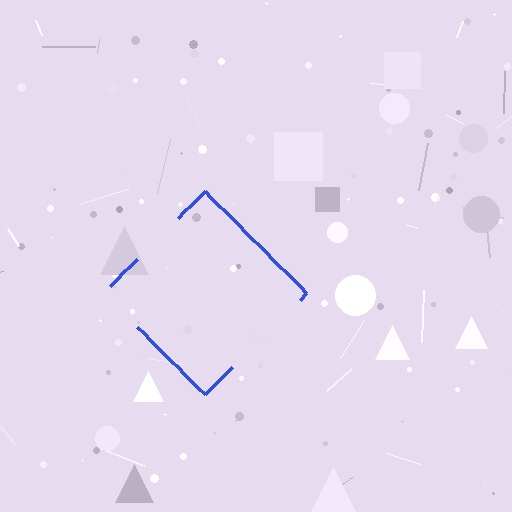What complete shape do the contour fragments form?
The contour fragments form a diamond.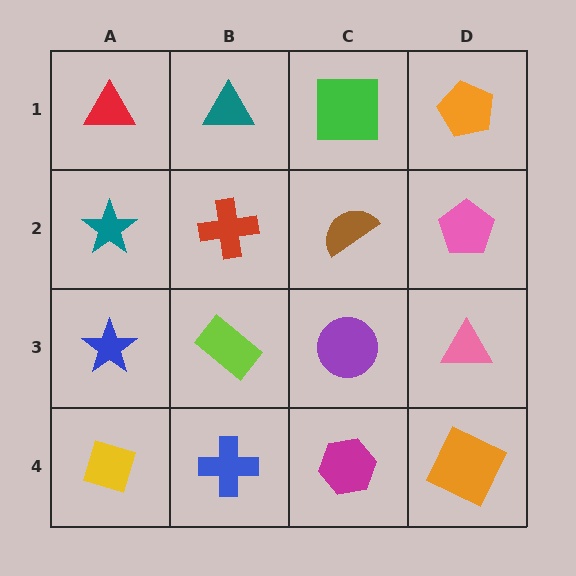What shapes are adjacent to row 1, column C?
A brown semicircle (row 2, column C), a teal triangle (row 1, column B), an orange pentagon (row 1, column D).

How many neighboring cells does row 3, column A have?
3.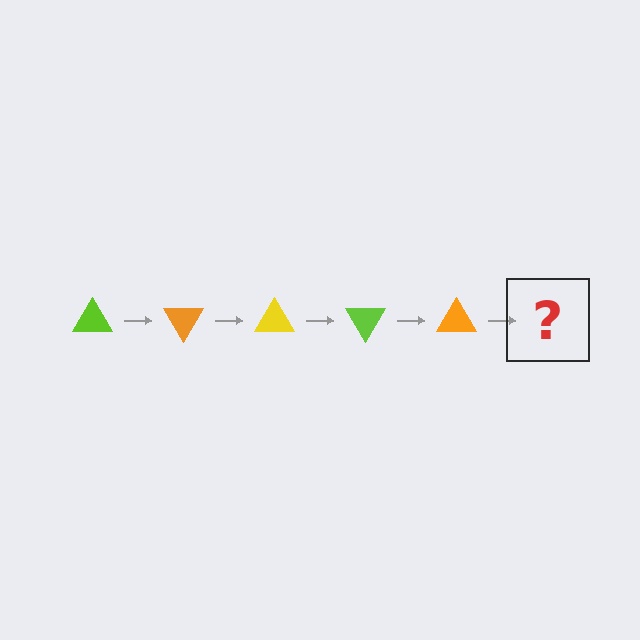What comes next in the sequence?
The next element should be a yellow triangle, rotated 300 degrees from the start.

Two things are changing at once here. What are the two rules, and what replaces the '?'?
The two rules are that it rotates 60 degrees each step and the color cycles through lime, orange, and yellow. The '?' should be a yellow triangle, rotated 300 degrees from the start.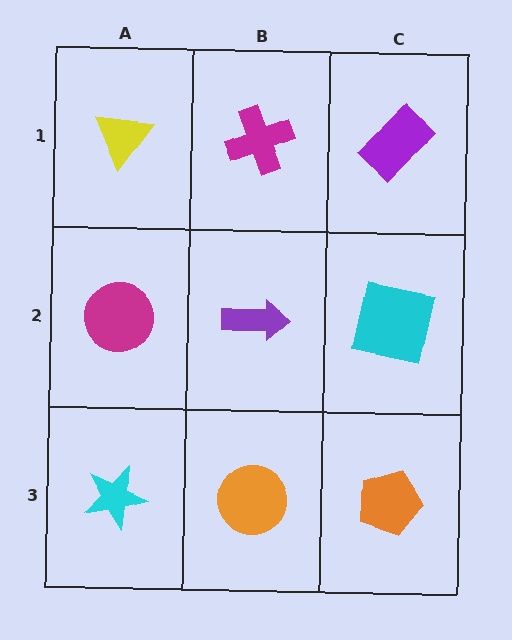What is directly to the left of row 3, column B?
A cyan star.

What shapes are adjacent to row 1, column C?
A cyan square (row 2, column C), a magenta cross (row 1, column B).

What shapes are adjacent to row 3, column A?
A magenta circle (row 2, column A), an orange circle (row 3, column B).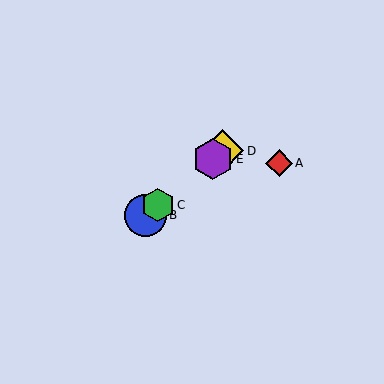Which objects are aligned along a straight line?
Objects B, C, D, E are aligned along a straight line.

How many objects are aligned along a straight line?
4 objects (B, C, D, E) are aligned along a straight line.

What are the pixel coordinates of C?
Object C is at (158, 205).